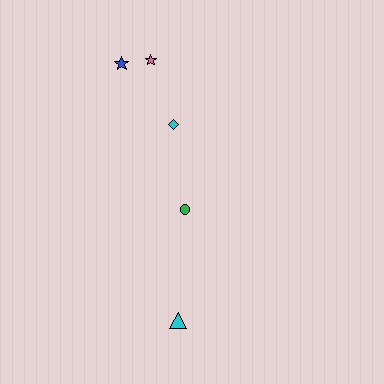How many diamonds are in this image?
There is 1 diamond.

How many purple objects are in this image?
There are no purple objects.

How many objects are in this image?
There are 5 objects.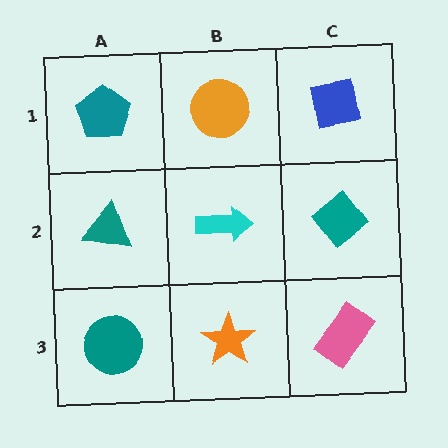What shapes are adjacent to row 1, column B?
A cyan arrow (row 2, column B), a teal pentagon (row 1, column A), a blue square (row 1, column C).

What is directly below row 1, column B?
A cyan arrow.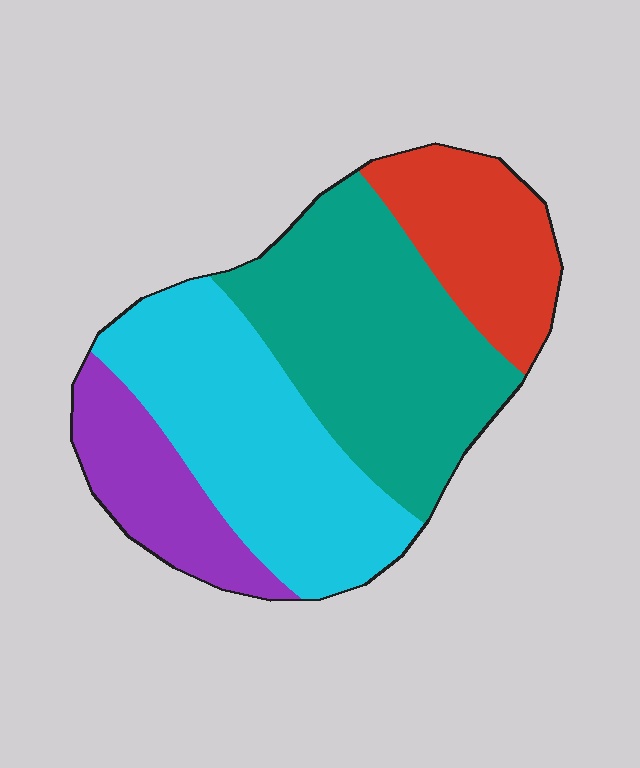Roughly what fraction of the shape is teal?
Teal takes up about three eighths (3/8) of the shape.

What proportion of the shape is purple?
Purple covers 14% of the shape.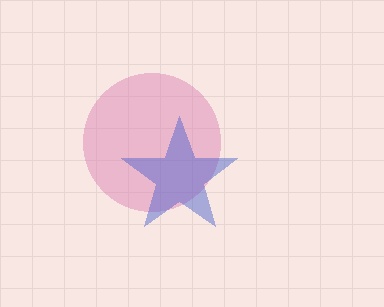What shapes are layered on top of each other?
The layered shapes are: a pink circle, a blue star.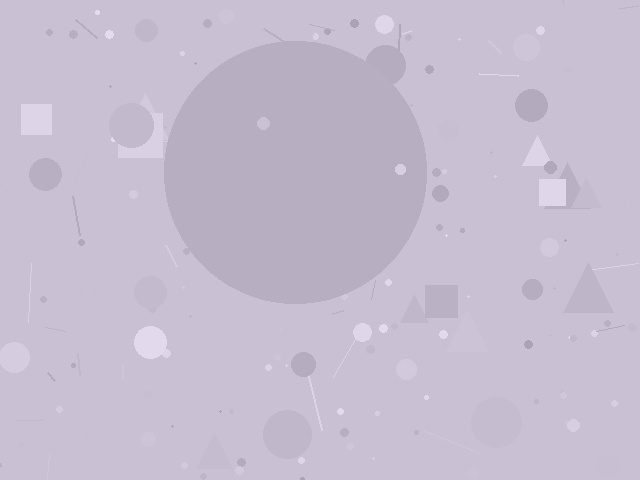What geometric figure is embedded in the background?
A circle is embedded in the background.